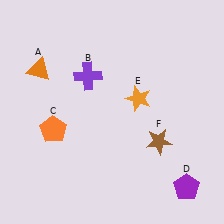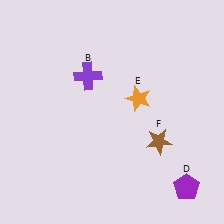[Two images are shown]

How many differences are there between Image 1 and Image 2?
There are 2 differences between the two images.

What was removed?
The orange triangle (A), the orange pentagon (C) were removed in Image 2.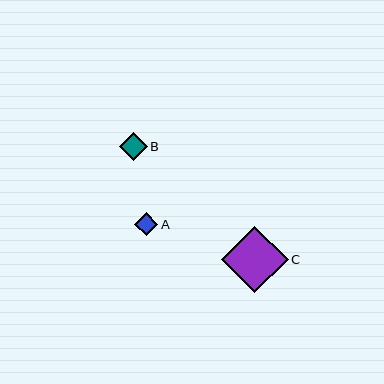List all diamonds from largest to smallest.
From largest to smallest: C, B, A.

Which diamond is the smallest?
Diamond A is the smallest with a size of approximately 23 pixels.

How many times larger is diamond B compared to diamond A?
Diamond B is approximately 1.2 times the size of diamond A.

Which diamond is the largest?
Diamond C is the largest with a size of approximately 67 pixels.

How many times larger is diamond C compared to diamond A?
Diamond C is approximately 2.9 times the size of diamond A.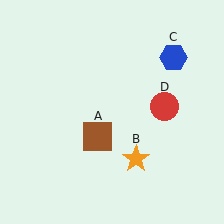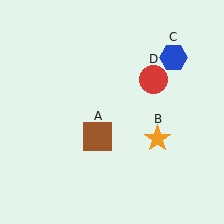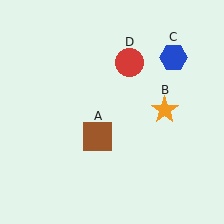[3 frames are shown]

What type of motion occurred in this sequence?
The orange star (object B), red circle (object D) rotated counterclockwise around the center of the scene.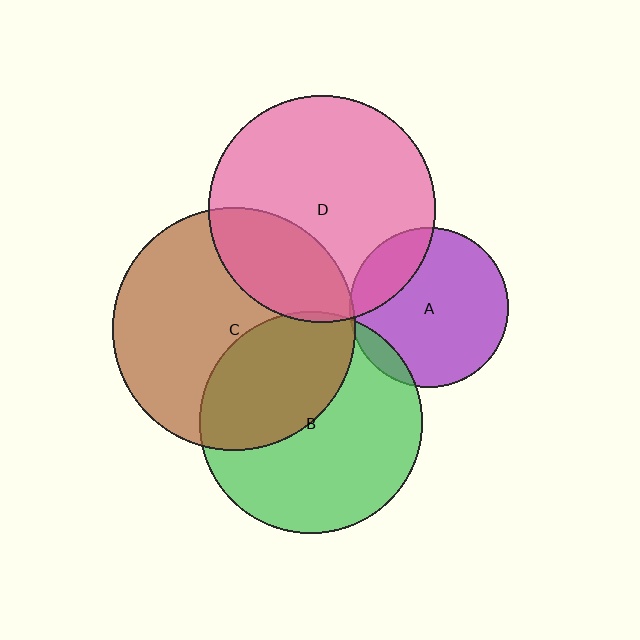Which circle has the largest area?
Circle C (brown).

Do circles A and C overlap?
Yes.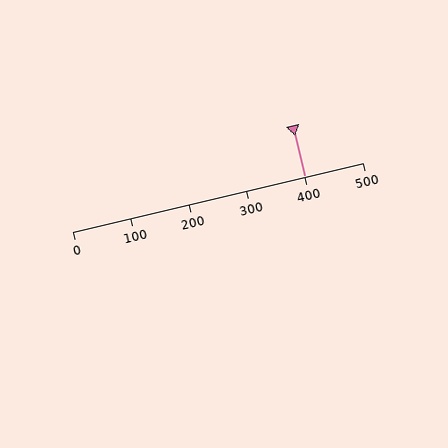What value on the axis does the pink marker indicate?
The marker indicates approximately 400.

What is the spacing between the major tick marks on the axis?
The major ticks are spaced 100 apart.